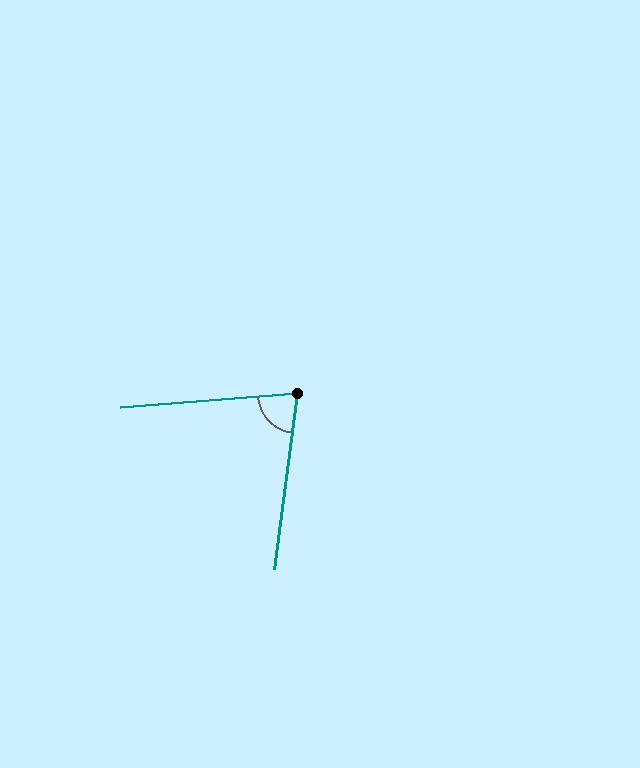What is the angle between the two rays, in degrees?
Approximately 78 degrees.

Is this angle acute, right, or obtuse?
It is acute.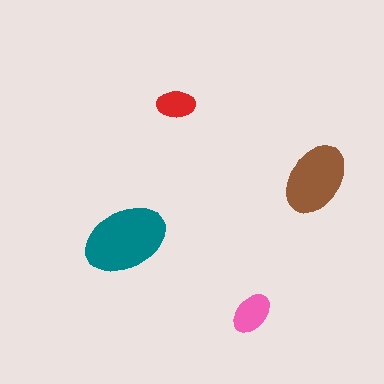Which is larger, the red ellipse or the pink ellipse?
The pink one.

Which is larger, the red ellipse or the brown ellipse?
The brown one.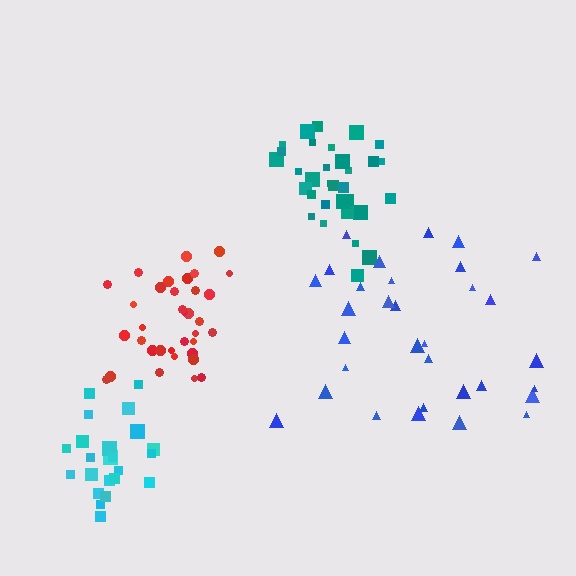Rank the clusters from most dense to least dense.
teal, red, cyan, blue.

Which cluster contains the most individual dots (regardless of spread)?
Red (35).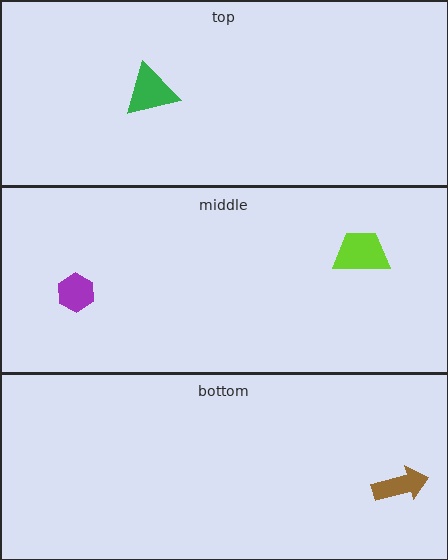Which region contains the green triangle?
The top region.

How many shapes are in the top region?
1.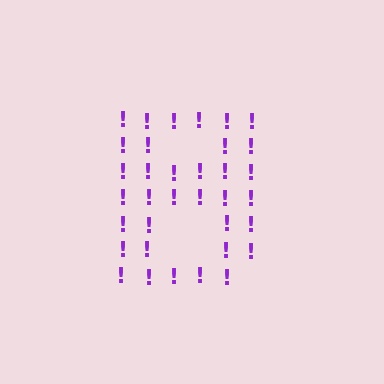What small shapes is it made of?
It is made of small exclamation marks.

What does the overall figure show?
The overall figure shows the letter B.